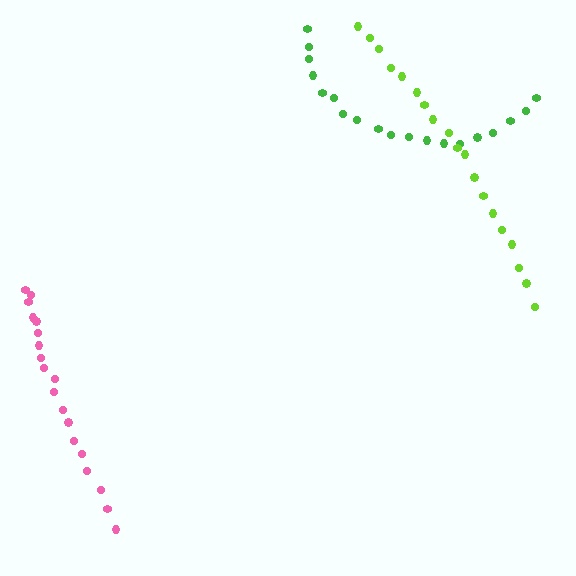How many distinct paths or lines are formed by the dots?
There are 3 distinct paths.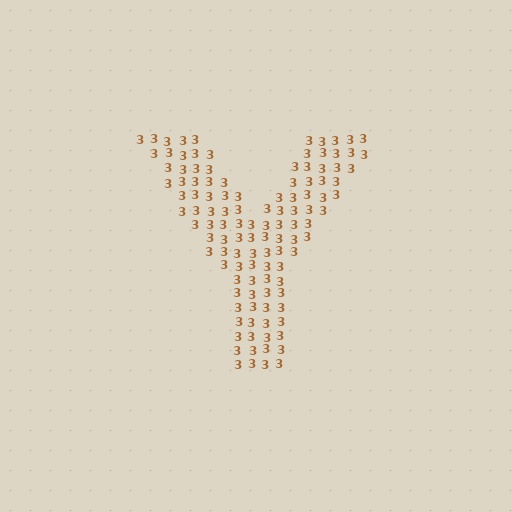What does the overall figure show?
The overall figure shows the letter Y.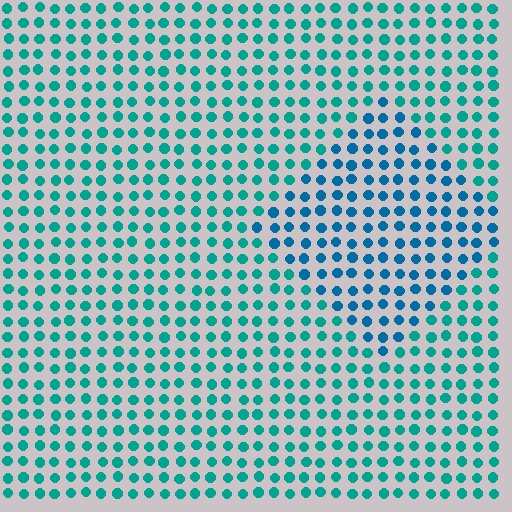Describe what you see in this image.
The image is filled with small teal elements in a uniform arrangement. A diamond-shaped region is visible where the elements are tinted to a slightly different hue, forming a subtle color boundary.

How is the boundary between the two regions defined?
The boundary is defined purely by a slight shift in hue (about 27 degrees). Spacing, size, and orientation are identical on both sides.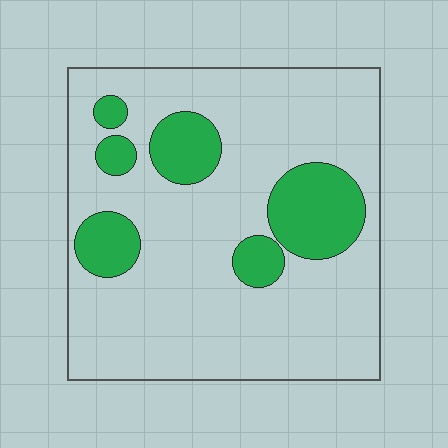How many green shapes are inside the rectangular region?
6.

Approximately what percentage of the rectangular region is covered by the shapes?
Approximately 20%.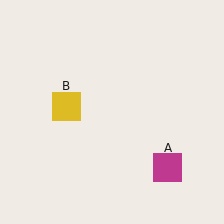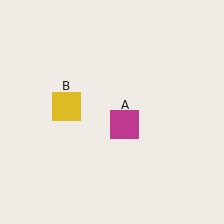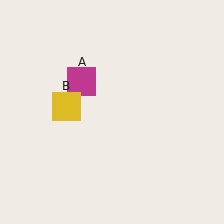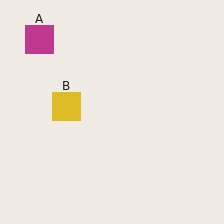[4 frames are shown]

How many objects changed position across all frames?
1 object changed position: magenta square (object A).